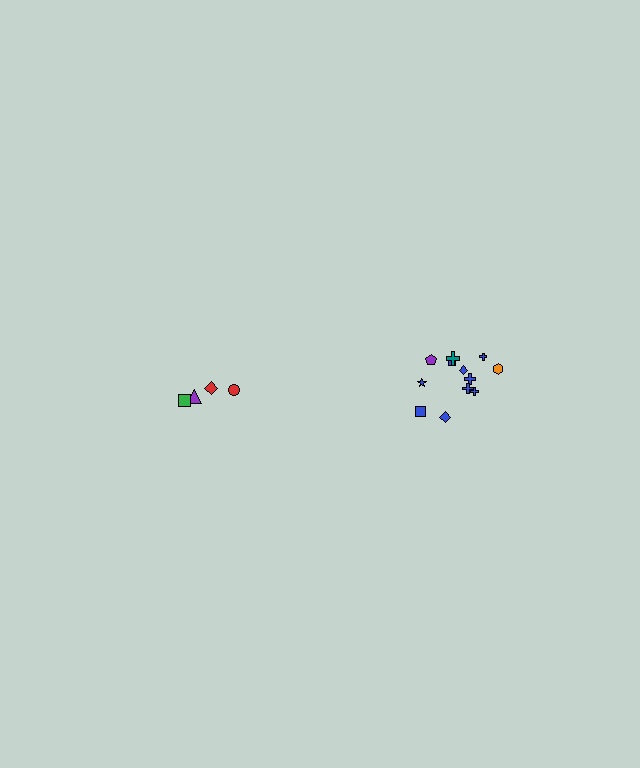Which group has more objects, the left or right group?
The right group.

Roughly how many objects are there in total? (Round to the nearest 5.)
Roughly 15 objects in total.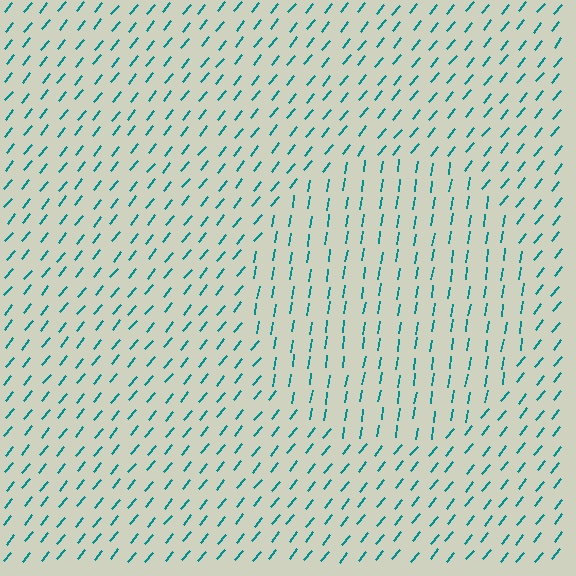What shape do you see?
I see a circle.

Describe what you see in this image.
The image is filled with small teal line segments. A circle region in the image has lines oriented differently from the surrounding lines, creating a visible texture boundary.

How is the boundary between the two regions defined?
The boundary is defined purely by a change in line orientation (approximately 30 degrees difference). All lines are the same color and thickness.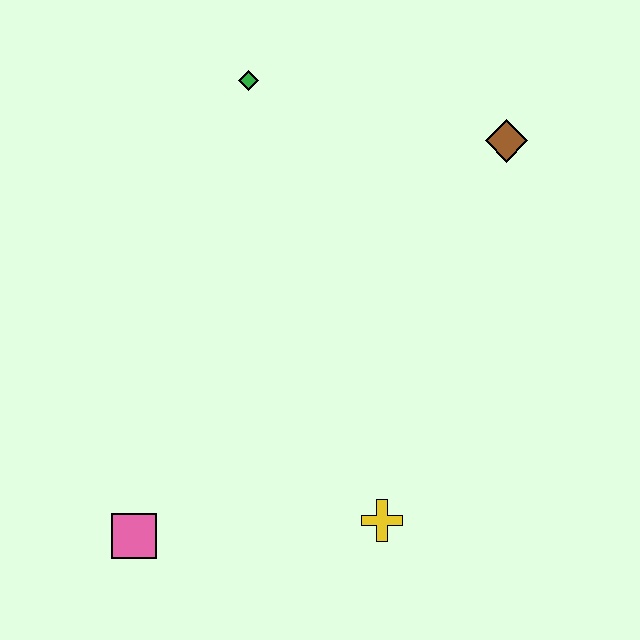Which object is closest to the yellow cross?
The pink square is closest to the yellow cross.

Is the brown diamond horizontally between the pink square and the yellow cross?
No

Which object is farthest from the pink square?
The brown diamond is farthest from the pink square.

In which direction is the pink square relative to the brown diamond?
The pink square is below the brown diamond.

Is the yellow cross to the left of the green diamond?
No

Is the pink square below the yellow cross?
Yes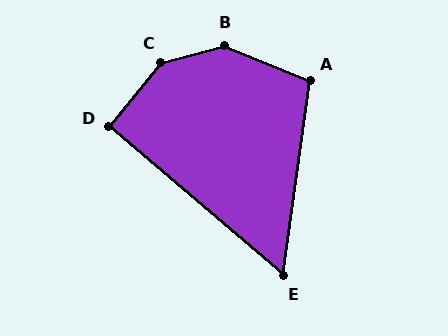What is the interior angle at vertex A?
Approximately 105 degrees (obtuse).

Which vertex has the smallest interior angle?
E, at approximately 57 degrees.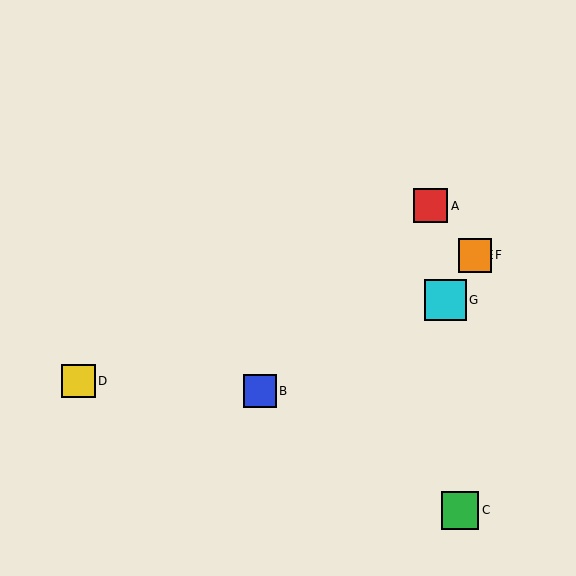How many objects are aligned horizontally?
2 objects (E, F) are aligned horizontally.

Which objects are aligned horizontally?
Objects E, F are aligned horizontally.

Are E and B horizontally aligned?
No, E is at y≈255 and B is at y≈391.